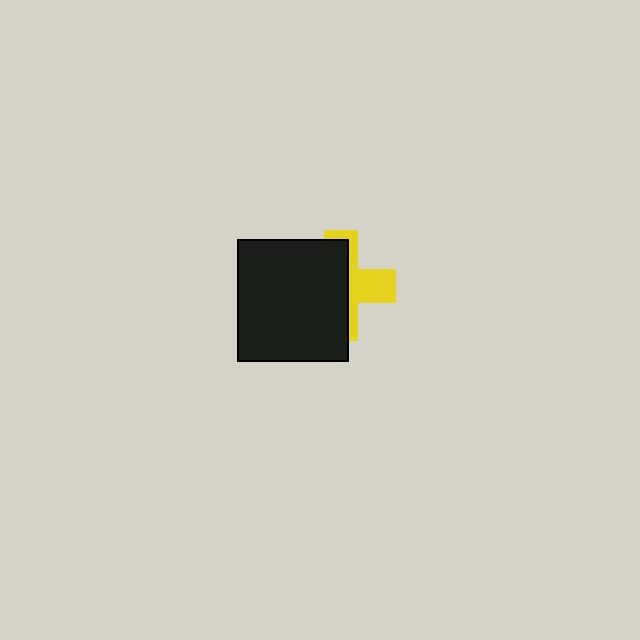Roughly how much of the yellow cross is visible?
A small part of it is visible (roughly 38%).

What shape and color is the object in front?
The object in front is a black rectangle.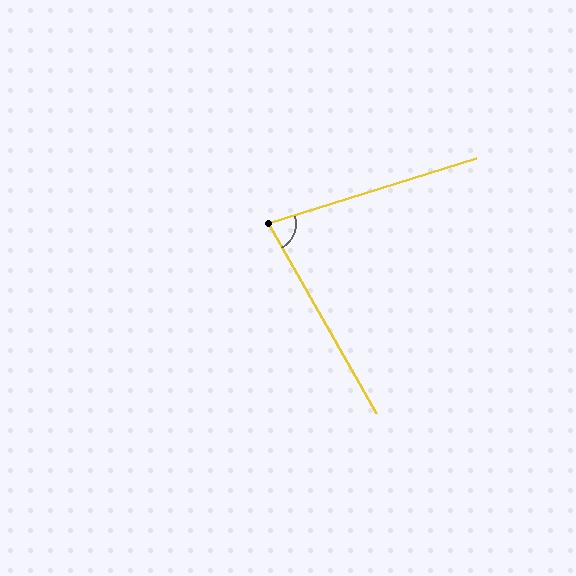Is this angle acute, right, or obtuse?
It is acute.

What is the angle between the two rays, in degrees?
Approximately 78 degrees.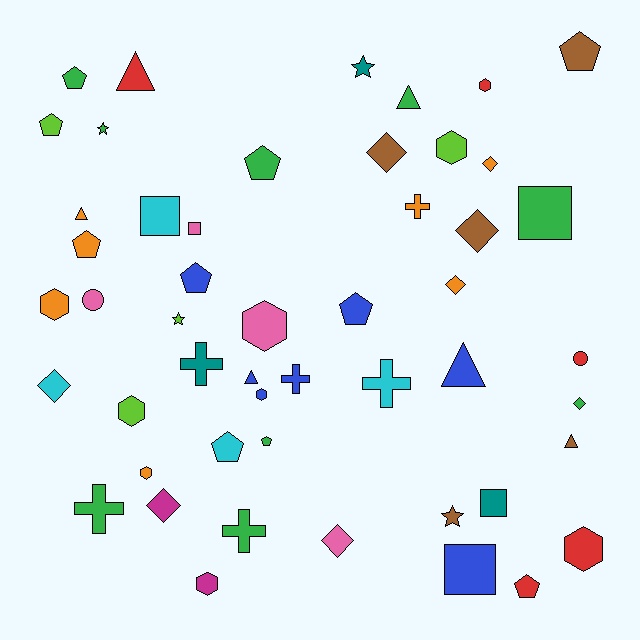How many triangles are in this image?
There are 6 triangles.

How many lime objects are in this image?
There are 4 lime objects.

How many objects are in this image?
There are 50 objects.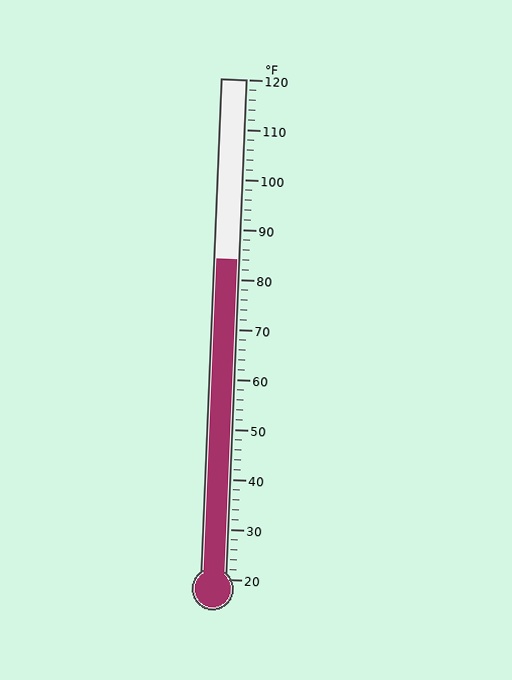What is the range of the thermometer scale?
The thermometer scale ranges from 20°F to 120°F.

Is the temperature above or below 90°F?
The temperature is below 90°F.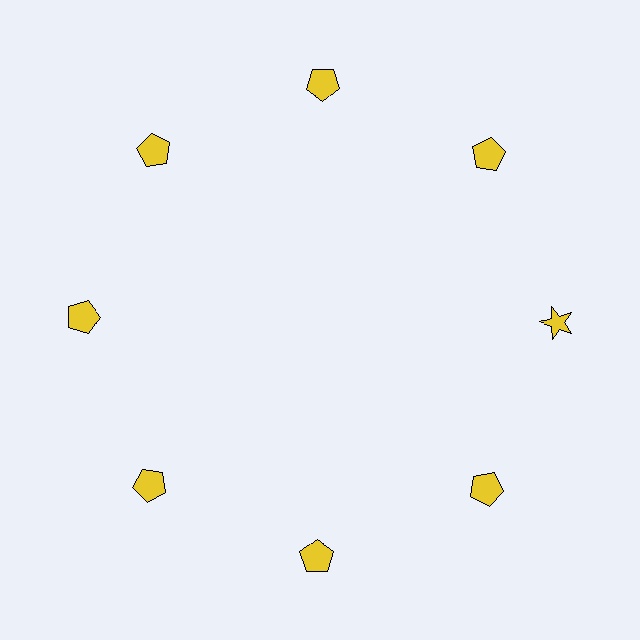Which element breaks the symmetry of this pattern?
The yellow star at roughly the 3 o'clock position breaks the symmetry. All other shapes are yellow pentagons.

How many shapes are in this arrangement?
There are 8 shapes arranged in a ring pattern.